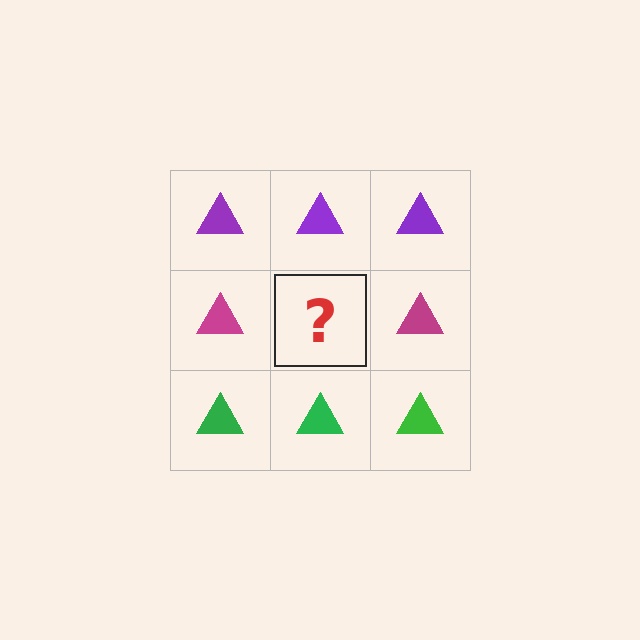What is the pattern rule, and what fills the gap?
The rule is that each row has a consistent color. The gap should be filled with a magenta triangle.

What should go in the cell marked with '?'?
The missing cell should contain a magenta triangle.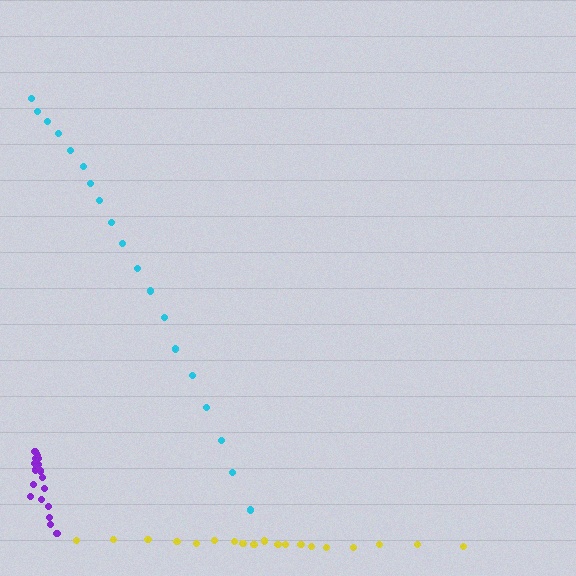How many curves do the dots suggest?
There are 3 distinct paths.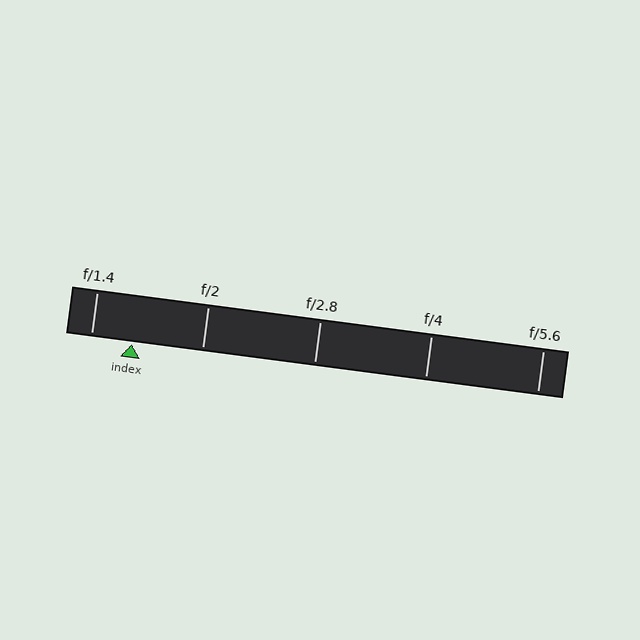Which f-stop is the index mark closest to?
The index mark is closest to f/1.4.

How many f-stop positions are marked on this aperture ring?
There are 5 f-stop positions marked.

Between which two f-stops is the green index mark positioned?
The index mark is between f/1.4 and f/2.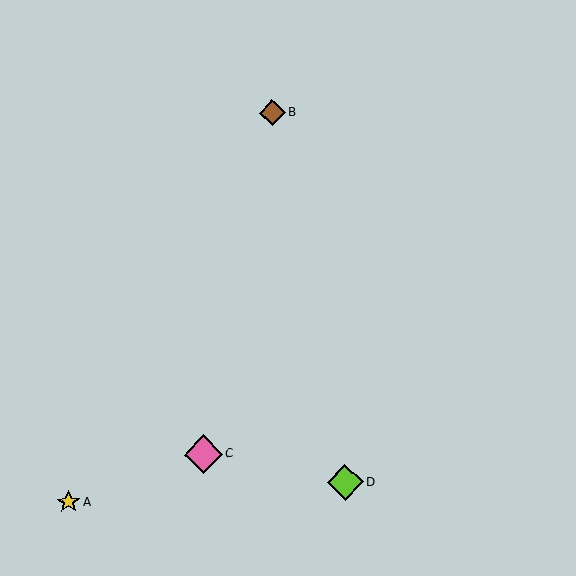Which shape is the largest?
The pink diamond (labeled C) is the largest.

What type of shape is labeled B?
Shape B is a brown diamond.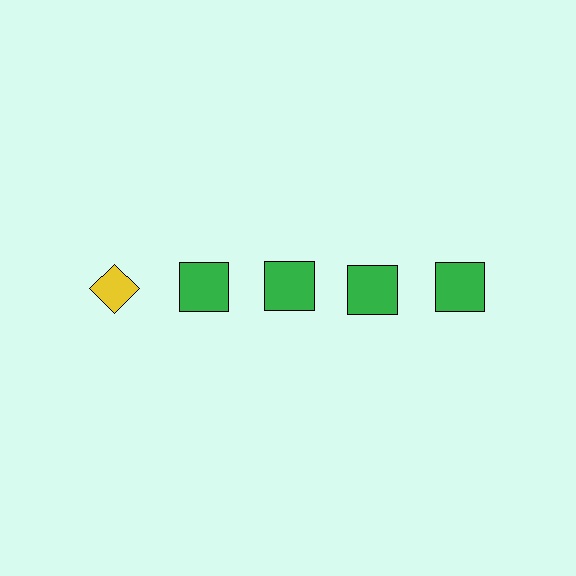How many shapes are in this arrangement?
There are 5 shapes arranged in a grid pattern.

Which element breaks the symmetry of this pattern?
The yellow diamond in the top row, leftmost column breaks the symmetry. All other shapes are green squares.